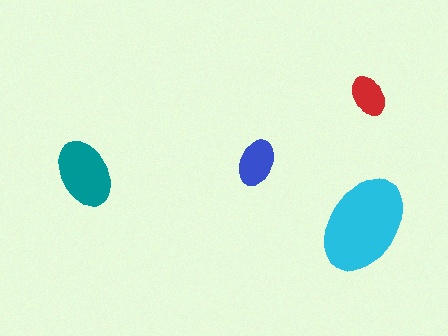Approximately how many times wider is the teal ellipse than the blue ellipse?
About 1.5 times wider.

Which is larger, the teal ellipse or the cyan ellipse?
The cyan one.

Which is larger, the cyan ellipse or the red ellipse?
The cyan one.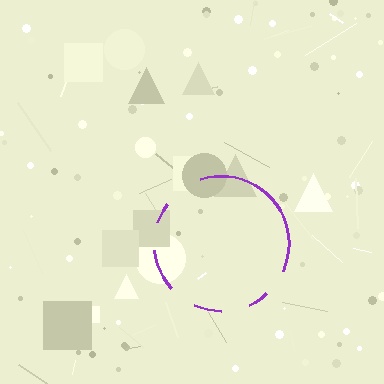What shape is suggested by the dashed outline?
The dashed outline suggests a circle.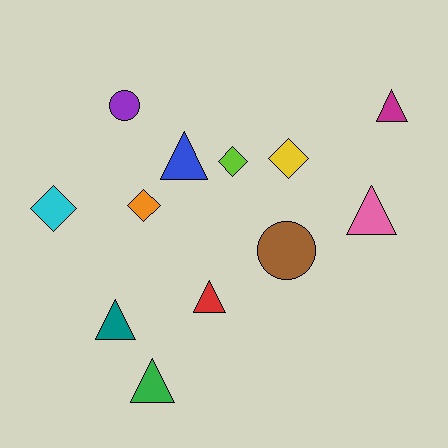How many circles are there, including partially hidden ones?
There are 2 circles.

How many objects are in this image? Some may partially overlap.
There are 12 objects.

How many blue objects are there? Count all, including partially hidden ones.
There is 1 blue object.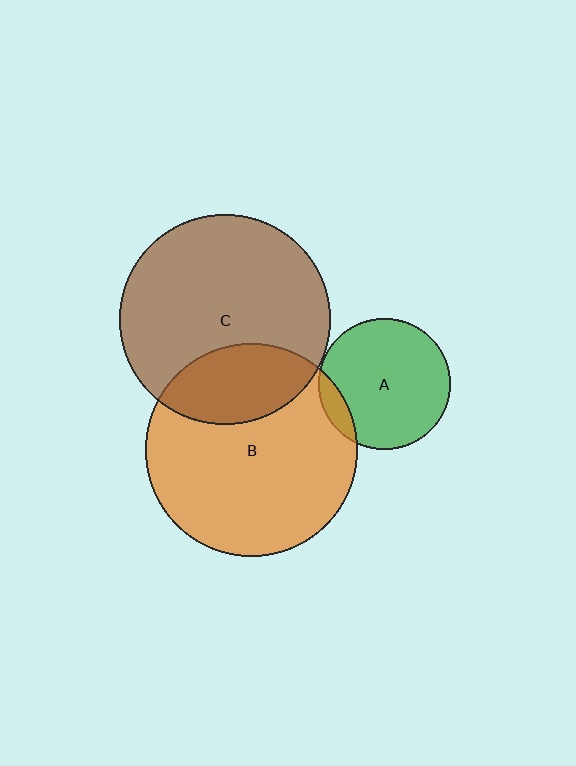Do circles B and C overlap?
Yes.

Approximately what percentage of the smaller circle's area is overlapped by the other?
Approximately 25%.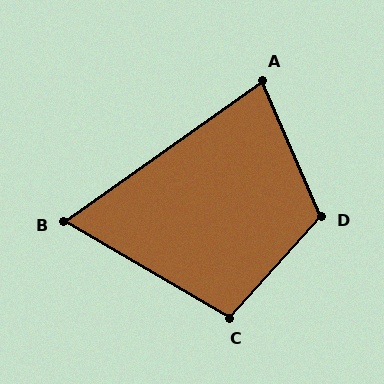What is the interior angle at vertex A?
Approximately 78 degrees (acute).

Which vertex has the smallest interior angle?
B, at approximately 65 degrees.